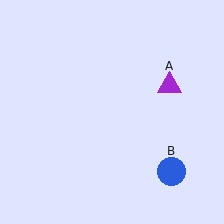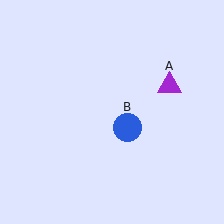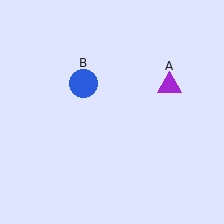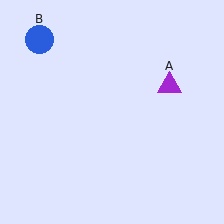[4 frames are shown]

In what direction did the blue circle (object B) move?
The blue circle (object B) moved up and to the left.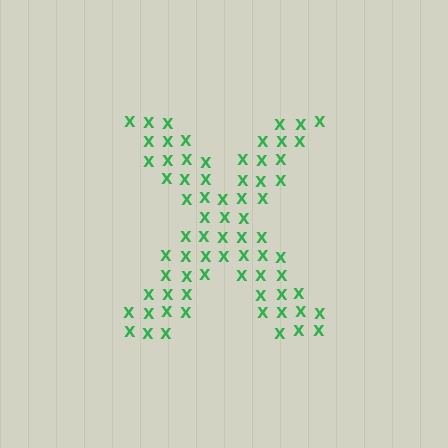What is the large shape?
The large shape is the letter X.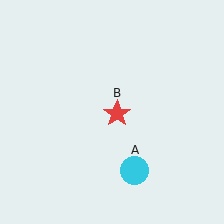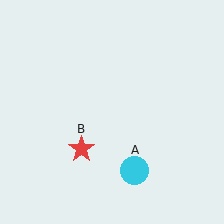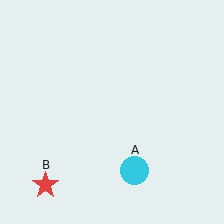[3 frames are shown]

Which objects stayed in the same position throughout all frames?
Cyan circle (object A) remained stationary.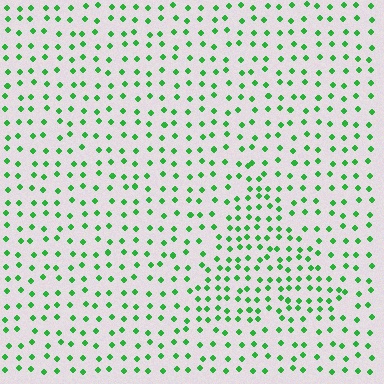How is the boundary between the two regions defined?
The boundary is defined by a change in element density (approximately 1.6x ratio). All elements are the same color, size, and shape.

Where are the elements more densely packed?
The elements are more densely packed inside the triangle boundary.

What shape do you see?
I see a triangle.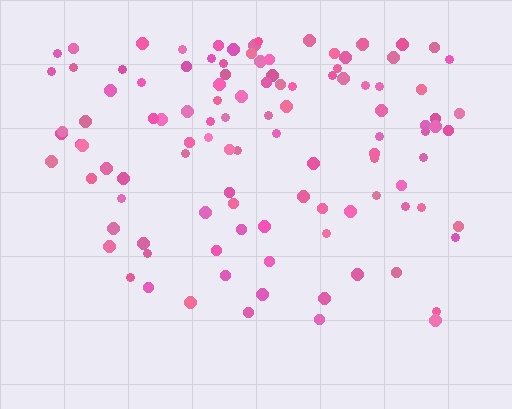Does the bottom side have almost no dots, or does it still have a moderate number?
Still a moderate number, just noticeably fewer than the top.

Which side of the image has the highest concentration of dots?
The top.